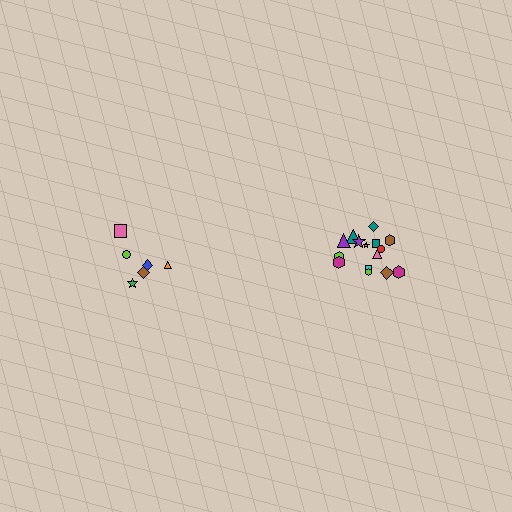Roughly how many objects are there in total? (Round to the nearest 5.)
Roughly 20 objects in total.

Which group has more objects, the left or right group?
The right group.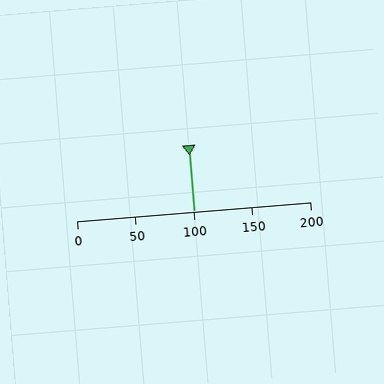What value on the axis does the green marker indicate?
The marker indicates approximately 100.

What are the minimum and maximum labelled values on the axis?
The axis runs from 0 to 200.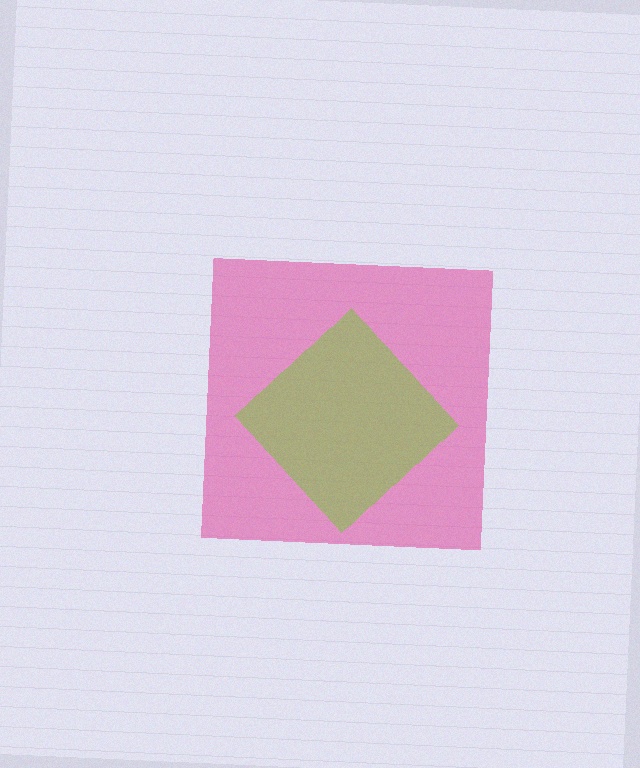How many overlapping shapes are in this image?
There are 2 overlapping shapes in the image.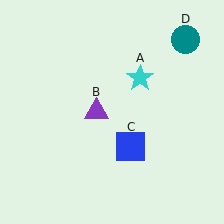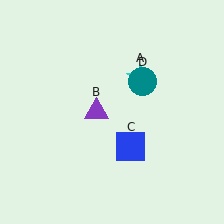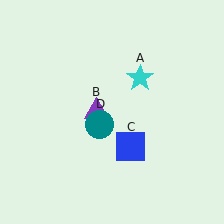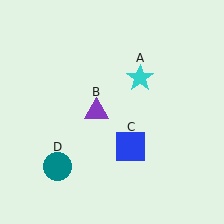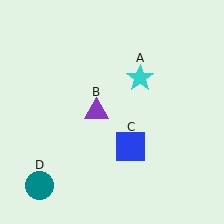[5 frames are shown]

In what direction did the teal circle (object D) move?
The teal circle (object D) moved down and to the left.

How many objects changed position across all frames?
1 object changed position: teal circle (object D).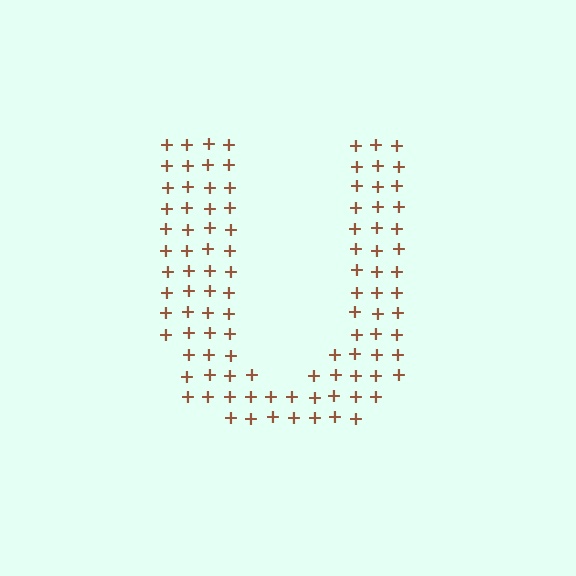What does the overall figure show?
The overall figure shows the letter U.